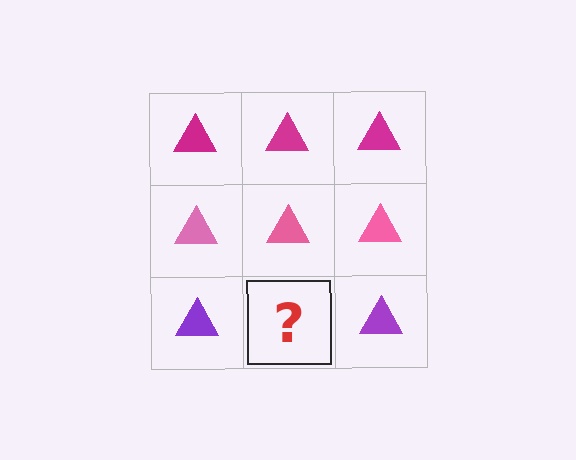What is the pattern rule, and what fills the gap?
The rule is that each row has a consistent color. The gap should be filled with a purple triangle.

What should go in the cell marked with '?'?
The missing cell should contain a purple triangle.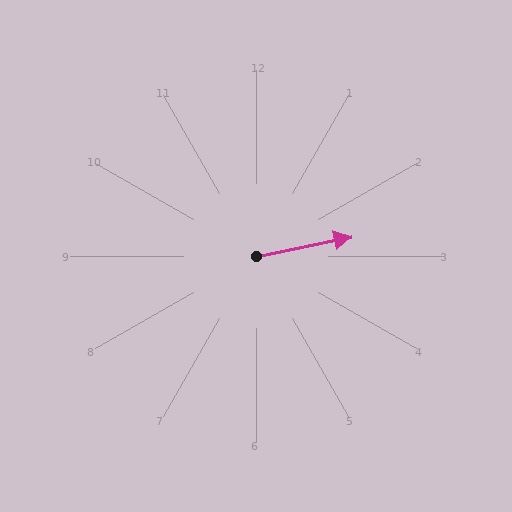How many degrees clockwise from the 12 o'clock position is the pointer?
Approximately 78 degrees.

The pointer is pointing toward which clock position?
Roughly 3 o'clock.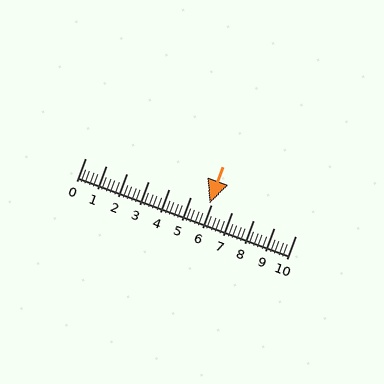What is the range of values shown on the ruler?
The ruler shows values from 0 to 10.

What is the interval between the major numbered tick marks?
The major tick marks are spaced 1 units apart.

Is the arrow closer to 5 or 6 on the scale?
The arrow is closer to 6.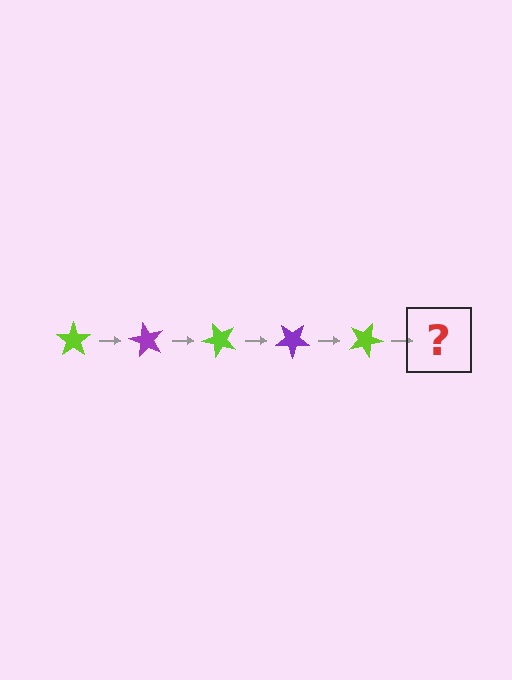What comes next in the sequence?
The next element should be a purple star, rotated 300 degrees from the start.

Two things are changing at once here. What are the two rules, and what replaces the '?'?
The two rules are that it rotates 60 degrees each step and the color cycles through lime and purple. The '?' should be a purple star, rotated 300 degrees from the start.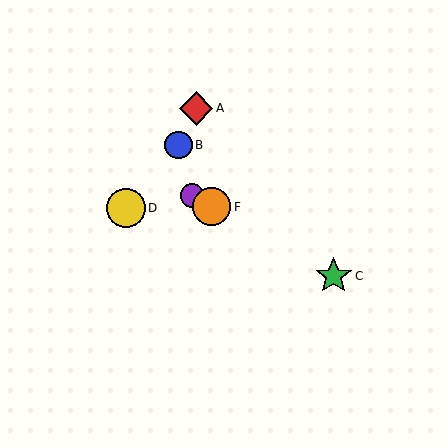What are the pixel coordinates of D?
Object D is at (126, 208).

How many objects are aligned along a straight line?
3 objects (C, E, F) are aligned along a straight line.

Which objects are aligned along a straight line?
Objects C, E, F are aligned along a straight line.